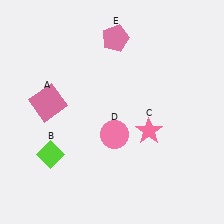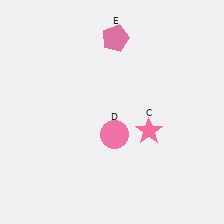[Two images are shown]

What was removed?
The pink square (A), the lime diamond (B) were removed in Image 2.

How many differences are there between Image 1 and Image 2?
There are 2 differences between the two images.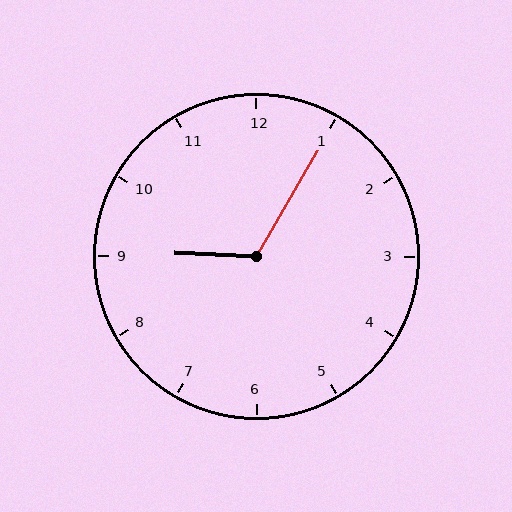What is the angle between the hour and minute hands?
Approximately 118 degrees.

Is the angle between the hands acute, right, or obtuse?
It is obtuse.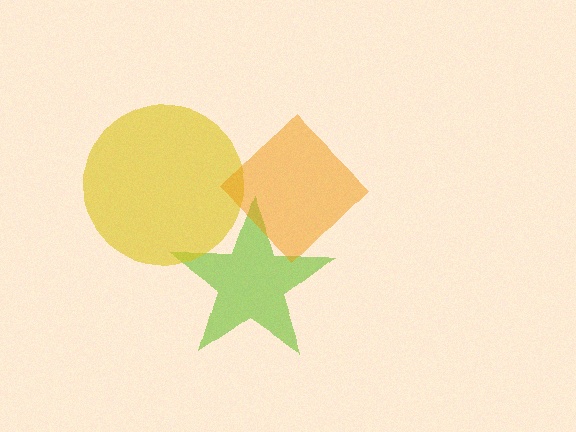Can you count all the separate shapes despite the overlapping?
Yes, there are 3 separate shapes.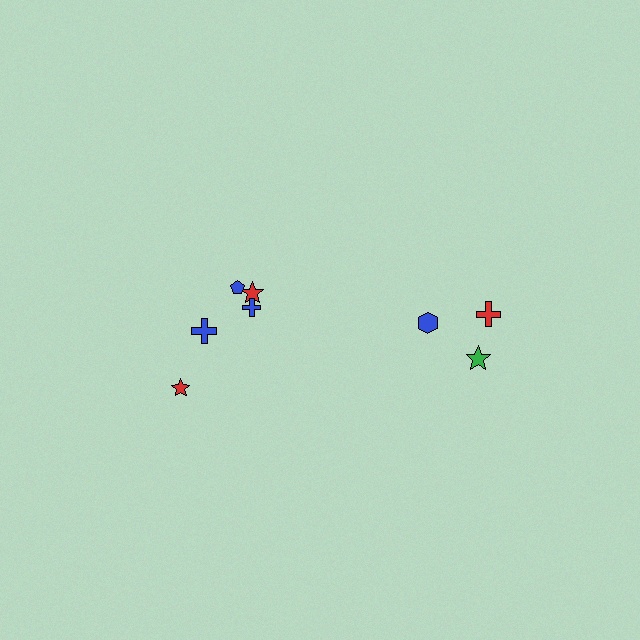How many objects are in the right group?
There are 3 objects.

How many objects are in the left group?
There are 5 objects.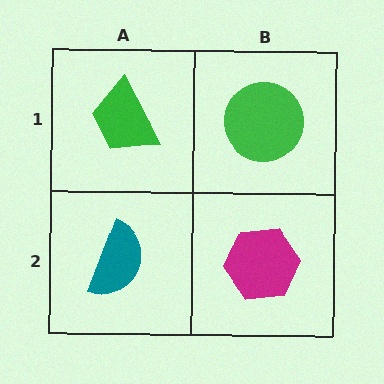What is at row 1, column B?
A green circle.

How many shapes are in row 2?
2 shapes.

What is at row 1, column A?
A green trapezoid.